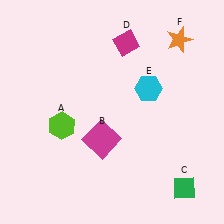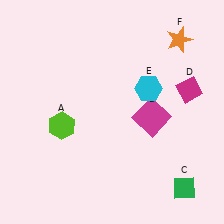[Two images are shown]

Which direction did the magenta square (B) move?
The magenta square (B) moved right.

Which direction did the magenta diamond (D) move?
The magenta diamond (D) moved right.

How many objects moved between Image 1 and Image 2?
2 objects moved between the two images.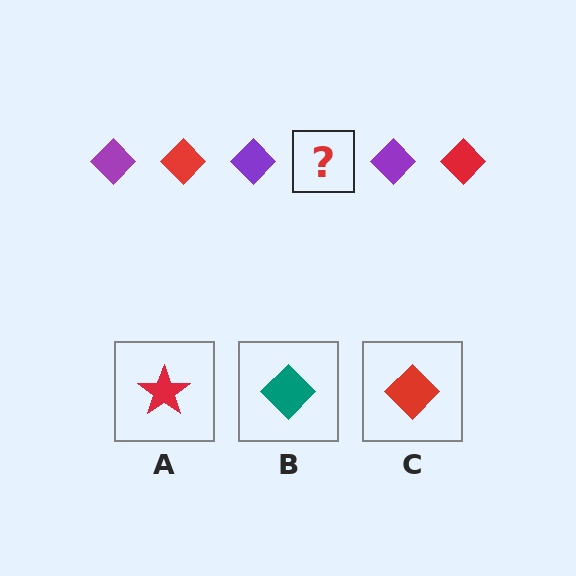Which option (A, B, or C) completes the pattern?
C.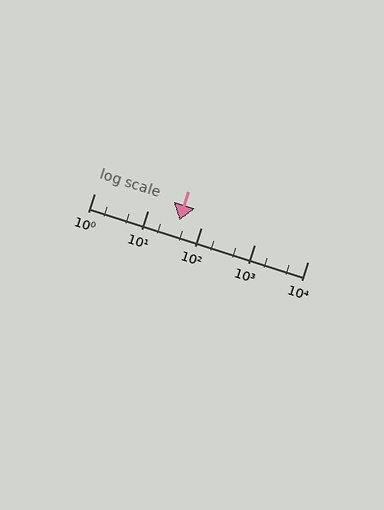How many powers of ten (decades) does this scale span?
The scale spans 4 decades, from 1 to 10000.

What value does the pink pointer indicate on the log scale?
The pointer indicates approximately 40.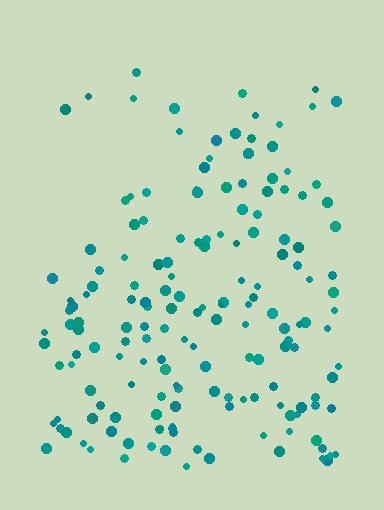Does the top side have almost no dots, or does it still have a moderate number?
Still a moderate number, just noticeably fewer than the bottom.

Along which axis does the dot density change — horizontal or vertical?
Vertical.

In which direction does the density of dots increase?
From top to bottom, with the bottom side densest.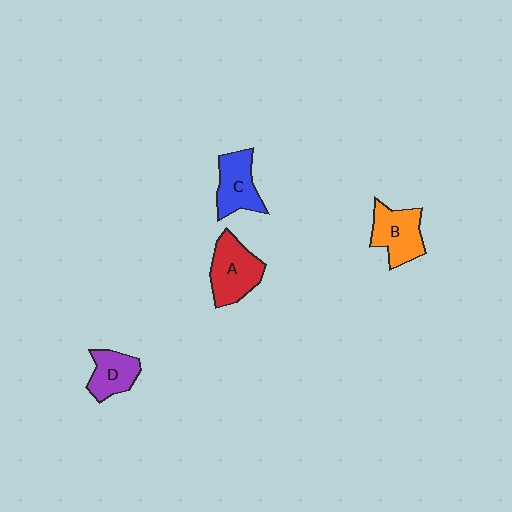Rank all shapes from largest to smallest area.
From largest to smallest: A (red), B (orange), C (blue), D (purple).